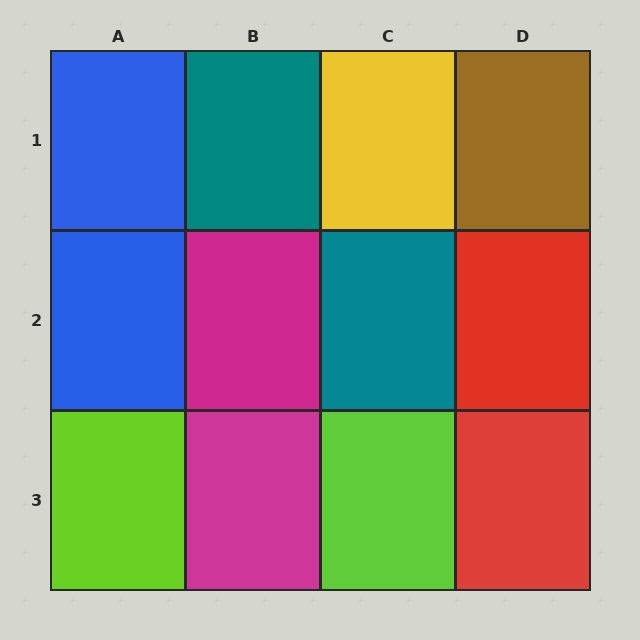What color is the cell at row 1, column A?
Blue.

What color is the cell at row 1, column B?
Teal.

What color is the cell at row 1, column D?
Brown.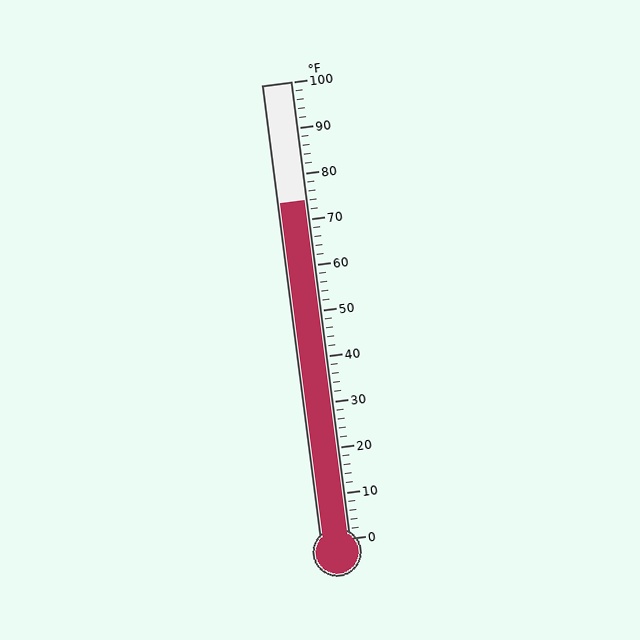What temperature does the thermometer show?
The thermometer shows approximately 74°F.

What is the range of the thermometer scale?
The thermometer scale ranges from 0°F to 100°F.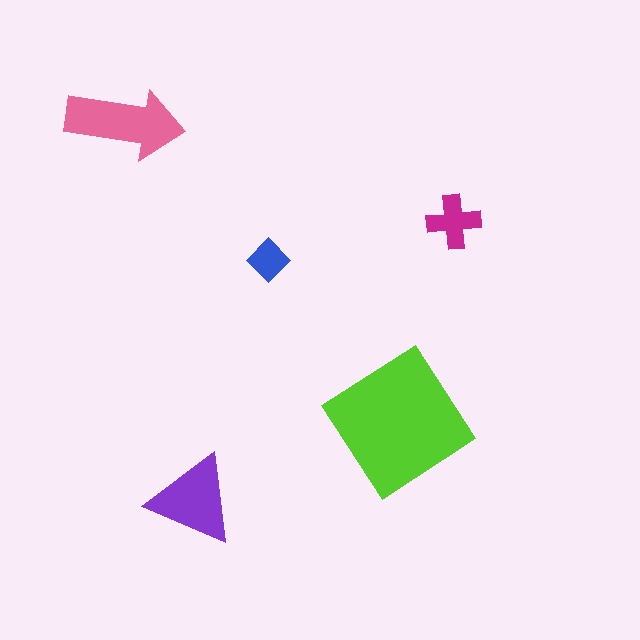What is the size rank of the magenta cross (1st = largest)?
4th.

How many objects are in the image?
There are 5 objects in the image.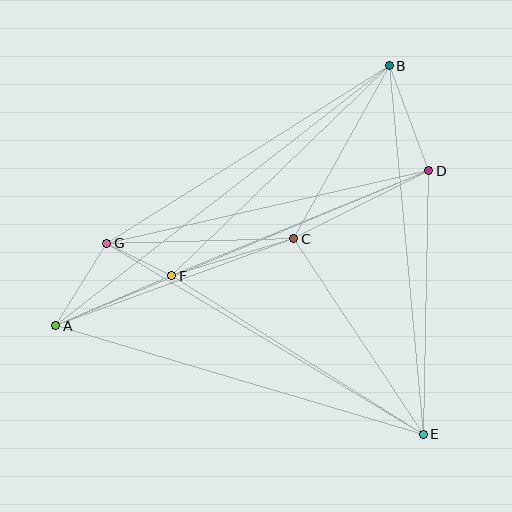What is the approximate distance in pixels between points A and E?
The distance between A and E is approximately 383 pixels.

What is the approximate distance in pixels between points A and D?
The distance between A and D is approximately 404 pixels.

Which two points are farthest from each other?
Points A and B are farthest from each other.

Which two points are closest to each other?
Points F and G are closest to each other.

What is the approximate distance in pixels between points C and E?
The distance between C and E is approximately 234 pixels.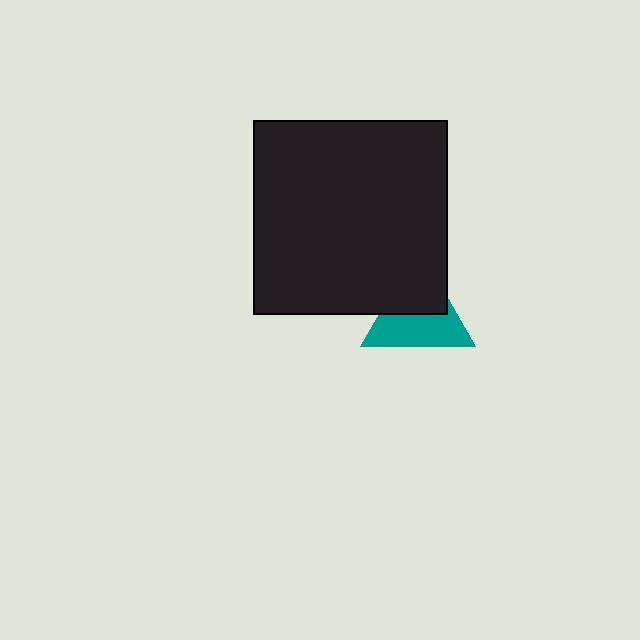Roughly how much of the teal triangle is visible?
About half of it is visible (roughly 55%).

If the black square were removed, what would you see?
You would see the complete teal triangle.